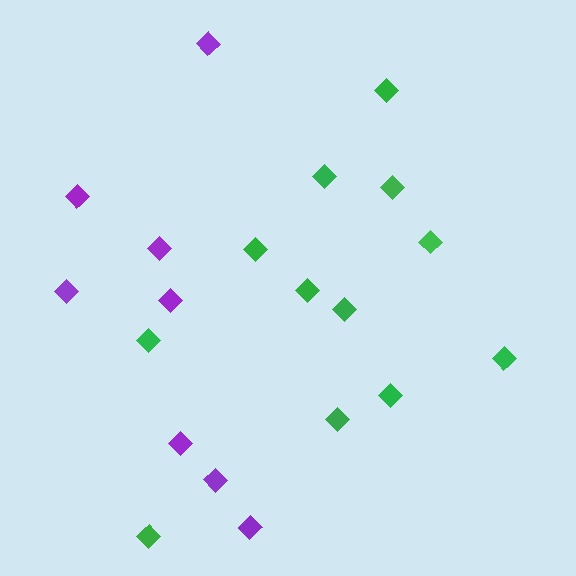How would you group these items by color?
There are 2 groups: one group of purple diamonds (8) and one group of green diamonds (12).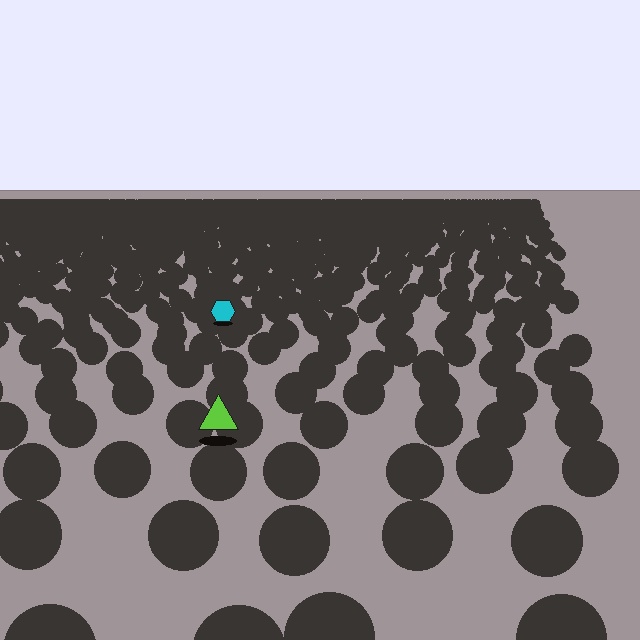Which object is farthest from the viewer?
The cyan hexagon is farthest from the viewer. It appears smaller and the ground texture around it is denser.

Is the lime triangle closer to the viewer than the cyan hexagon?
Yes. The lime triangle is closer — you can tell from the texture gradient: the ground texture is coarser near it.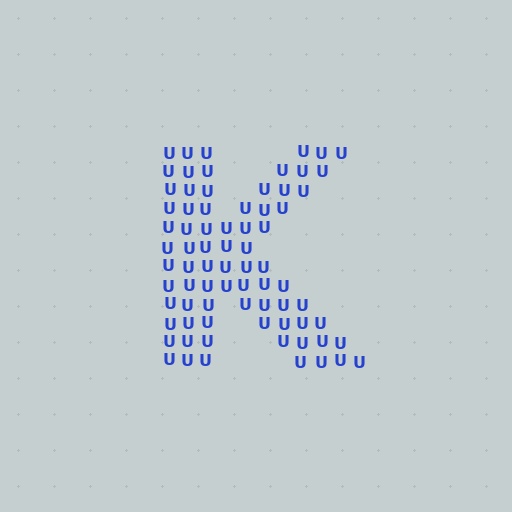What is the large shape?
The large shape is the letter K.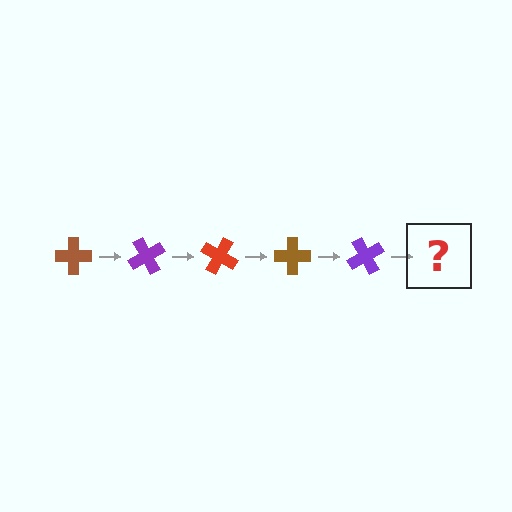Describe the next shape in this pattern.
It should be a red cross, rotated 300 degrees from the start.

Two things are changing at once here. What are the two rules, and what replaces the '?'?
The two rules are that it rotates 60 degrees each step and the color cycles through brown, purple, and red. The '?' should be a red cross, rotated 300 degrees from the start.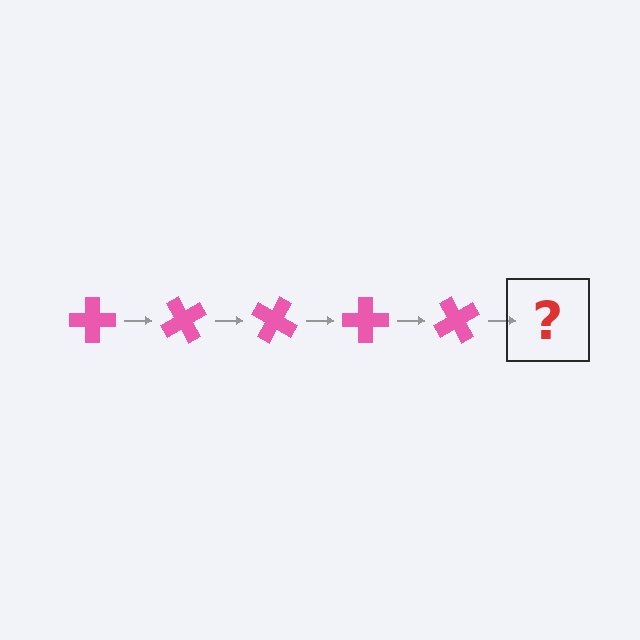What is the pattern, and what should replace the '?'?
The pattern is that the cross rotates 60 degrees each step. The '?' should be a pink cross rotated 300 degrees.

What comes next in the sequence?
The next element should be a pink cross rotated 300 degrees.